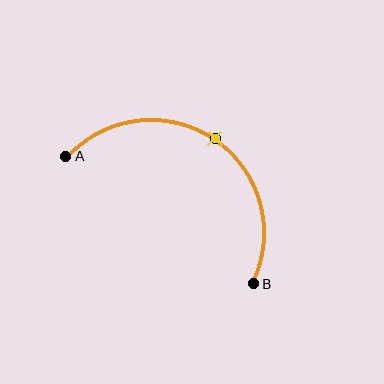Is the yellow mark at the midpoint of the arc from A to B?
Yes. The yellow mark lies on the arc at equal arc-length from both A and B — it is the arc midpoint.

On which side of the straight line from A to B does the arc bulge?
The arc bulges above and to the right of the straight line connecting A and B.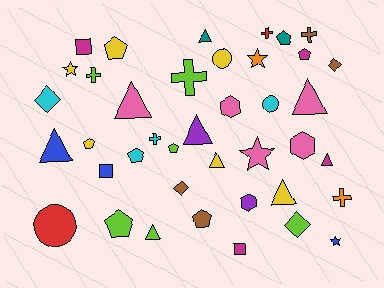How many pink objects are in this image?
There are 5 pink objects.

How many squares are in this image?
There are 3 squares.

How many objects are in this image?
There are 40 objects.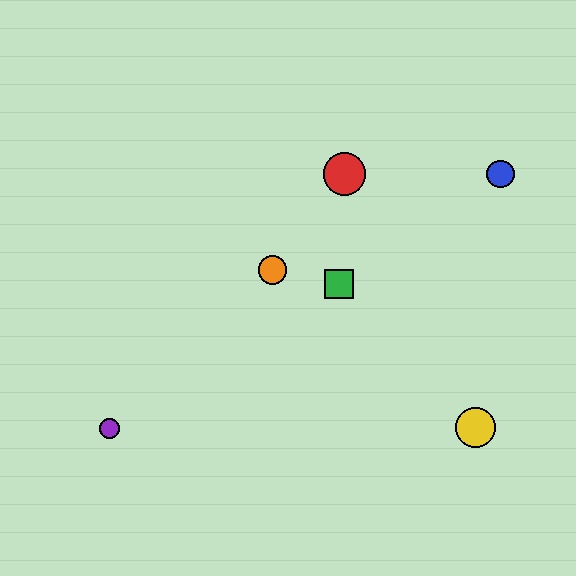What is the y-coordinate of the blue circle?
The blue circle is at y≈174.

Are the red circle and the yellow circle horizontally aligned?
No, the red circle is at y≈174 and the yellow circle is at y≈428.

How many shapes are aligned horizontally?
2 shapes (the red circle, the blue circle) are aligned horizontally.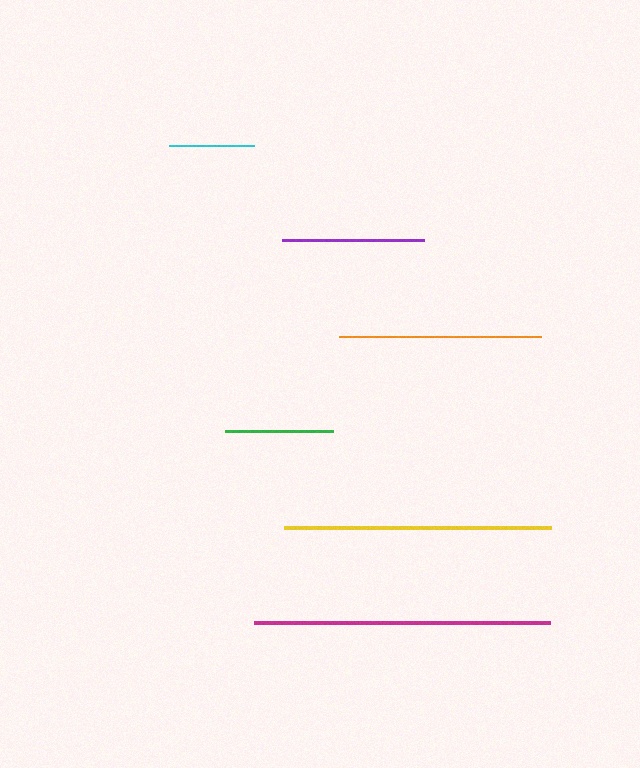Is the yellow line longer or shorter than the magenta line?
The magenta line is longer than the yellow line.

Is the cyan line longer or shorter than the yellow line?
The yellow line is longer than the cyan line.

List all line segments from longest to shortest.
From longest to shortest: magenta, yellow, orange, purple, green, cyan.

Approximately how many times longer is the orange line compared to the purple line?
The orange line is approximately 1.4 times the length of the purple line.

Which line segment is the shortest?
The cyan line is the shortest at approximately 85 pixels.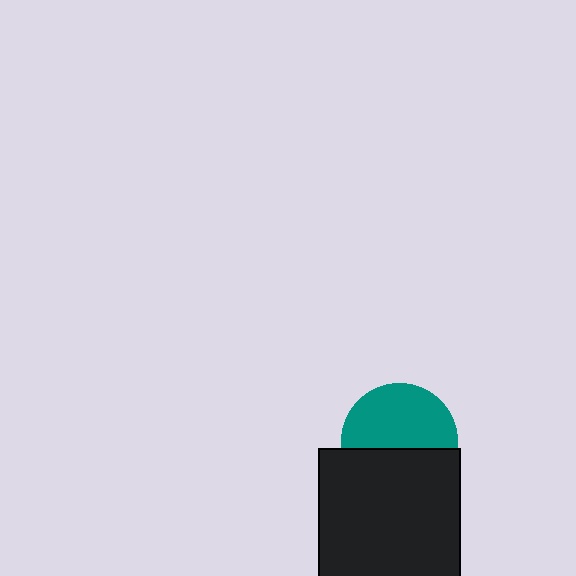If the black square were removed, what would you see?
You would see the complete teal circle.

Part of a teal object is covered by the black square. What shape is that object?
It is a circle.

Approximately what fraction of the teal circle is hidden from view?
Roughly 44% of the teal circle is hidden behind the black square.